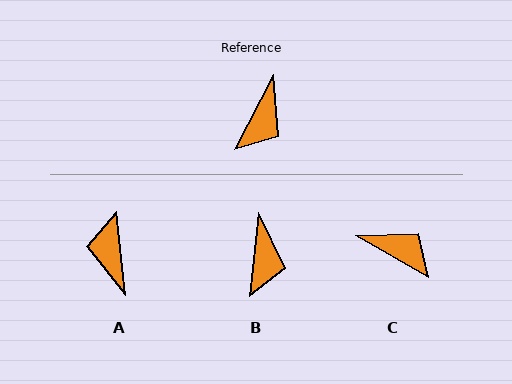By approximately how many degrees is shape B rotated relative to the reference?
Approximately 21 degrees counter-clockwise.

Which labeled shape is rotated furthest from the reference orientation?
A, about 147 degrees away.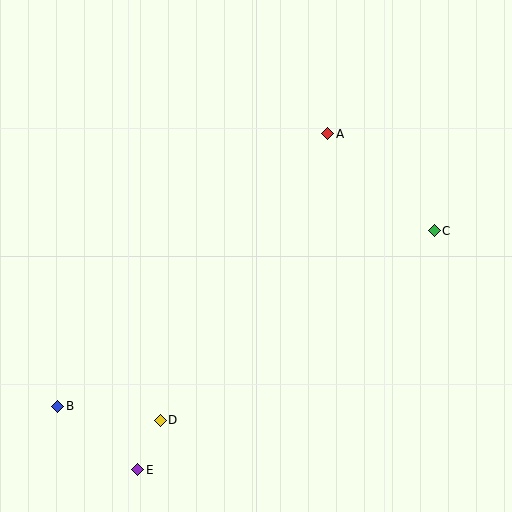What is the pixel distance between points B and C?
The distance between B and C is 415 pixels.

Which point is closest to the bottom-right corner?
Point C is closest to the bottom-right corner.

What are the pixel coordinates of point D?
Point D is at (160, 420).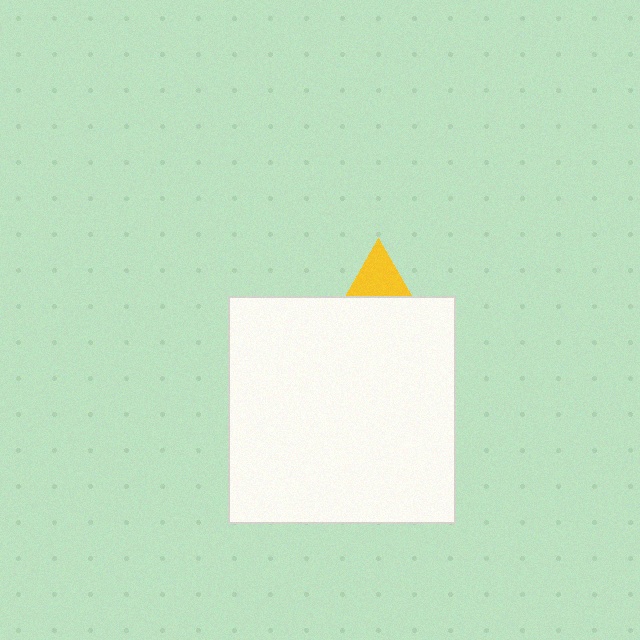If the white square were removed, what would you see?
You would see the complete yellow triangle.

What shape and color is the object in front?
The object in front is a white square.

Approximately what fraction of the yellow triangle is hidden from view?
Roughly 69% of the yellow triangle is hidden behind the white square.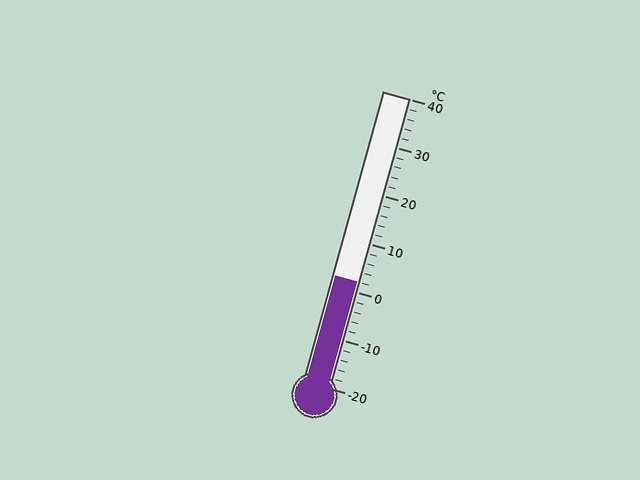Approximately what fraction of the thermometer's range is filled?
The thermometer is filled to approximately 35% of its range.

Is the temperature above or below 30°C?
The temperature is below 30°C.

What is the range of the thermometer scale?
The thermometer scale ranges from -20°C to 40°C.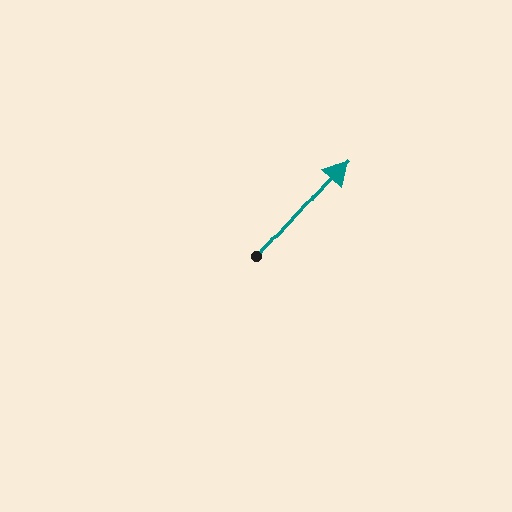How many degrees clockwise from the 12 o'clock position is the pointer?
Approximately 43 degrees.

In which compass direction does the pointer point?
Northeast.